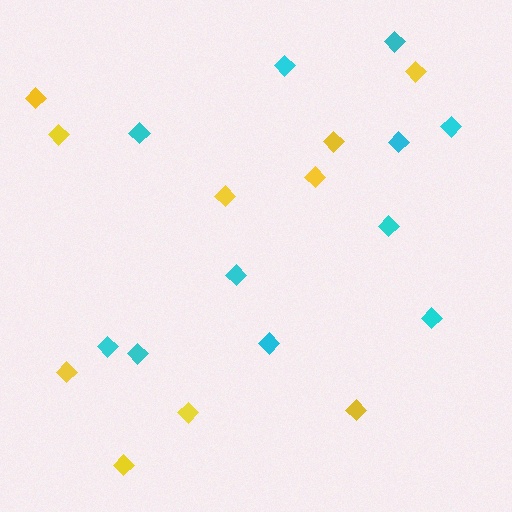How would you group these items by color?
There are 2 groups: one group of cyan diamonds (11) and one group of yellow diamonds (10).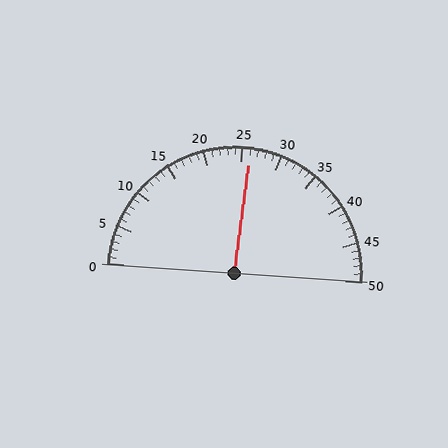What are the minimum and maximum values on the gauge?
The gauge ranges from 0 to 50.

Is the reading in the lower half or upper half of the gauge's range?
The reading is in the upper half of the range (0 to 50).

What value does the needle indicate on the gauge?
The needle indicates approximately 26.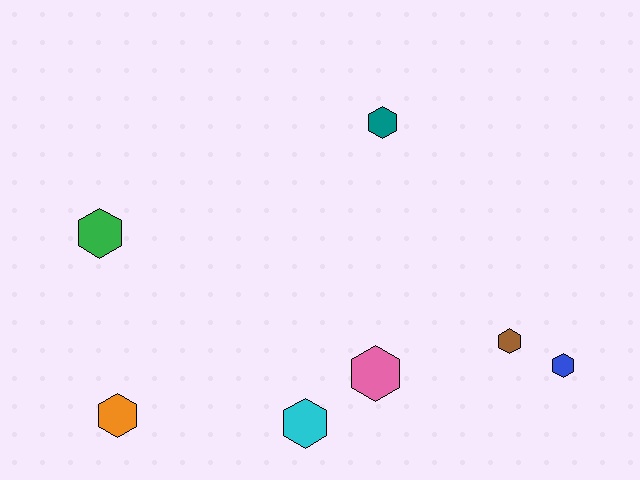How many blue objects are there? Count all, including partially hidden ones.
There is 1 blue object.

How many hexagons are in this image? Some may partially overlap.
There are 7 hexagons.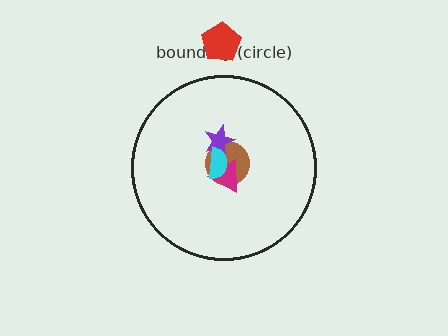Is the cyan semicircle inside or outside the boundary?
Inside.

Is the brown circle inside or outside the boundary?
Inside.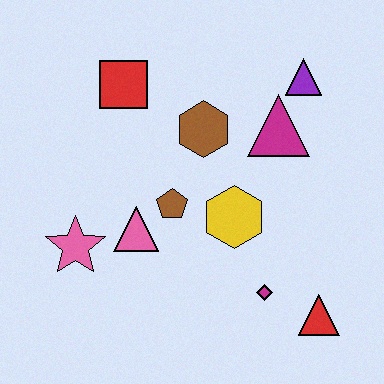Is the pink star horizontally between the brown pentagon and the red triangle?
No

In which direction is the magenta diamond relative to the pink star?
The magenta diamond is to the right of the pink star.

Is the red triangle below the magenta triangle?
Yes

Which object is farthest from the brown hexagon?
The red triangle is farthest from the brown hexagon.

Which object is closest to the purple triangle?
The magenta triangle is closest to the purple triangle.